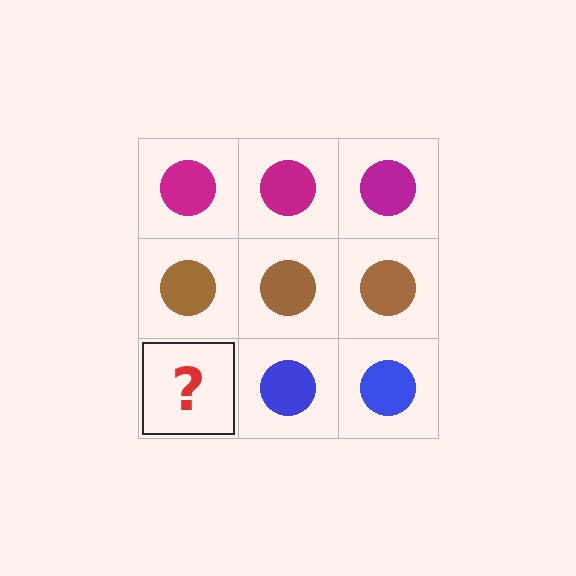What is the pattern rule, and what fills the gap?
The rule is that each row has a consistent color. The gap should be filled with a blue circle.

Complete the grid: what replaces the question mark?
The question mark should be replaced with a blue circle.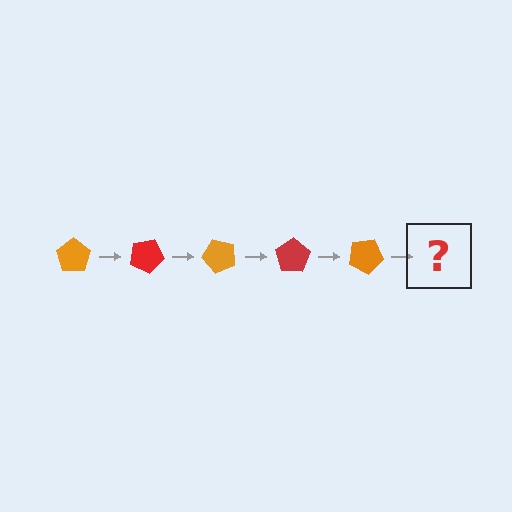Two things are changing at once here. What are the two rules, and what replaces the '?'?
The two rules are that it rotates 25 degrees each step and the color cycles through orange and red. The '?' should be a red pentagon, rotated 125 degrees from the start.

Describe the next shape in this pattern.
It should be a red pentagon, rotated 125 degrees from the start.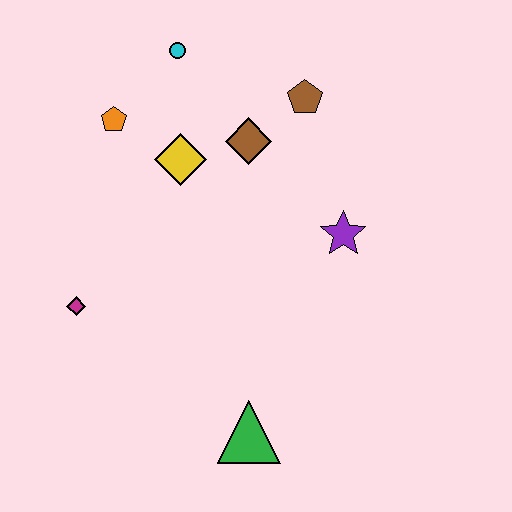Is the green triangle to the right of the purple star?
No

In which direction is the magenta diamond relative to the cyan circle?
The magenta diamond is below the cyan circle.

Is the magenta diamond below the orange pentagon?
Yes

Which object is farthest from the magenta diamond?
The brown pentagon is farthest from the magenta diamond.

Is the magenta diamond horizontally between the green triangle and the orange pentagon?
No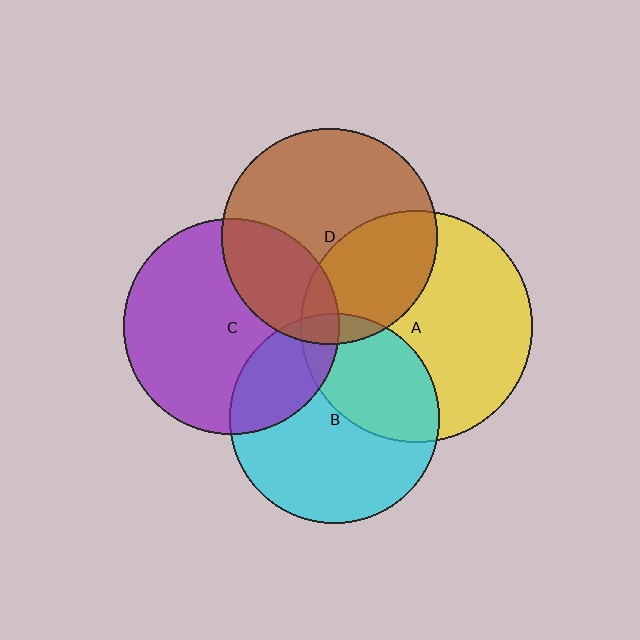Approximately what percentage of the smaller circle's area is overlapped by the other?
Approximately 25%.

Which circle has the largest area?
Circle A (yellow).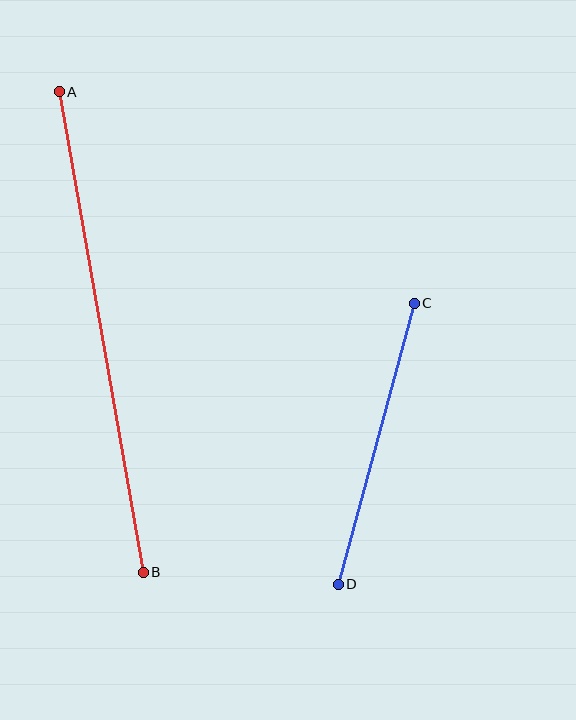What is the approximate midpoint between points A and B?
The midpoint is at approximately (101, 332) pixels.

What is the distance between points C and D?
The distance is approximately 291 pixels.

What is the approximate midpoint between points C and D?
The midpoint is at approximately (376, 444) pixels.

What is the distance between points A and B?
The distance is approximately 488 pixels.